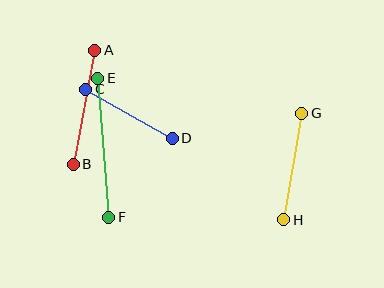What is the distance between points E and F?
The distance is approximately 140 pixels.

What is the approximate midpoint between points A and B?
The midpoint is at approximately (84, 107) pixels.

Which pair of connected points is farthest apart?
Points E and F are farthest apart.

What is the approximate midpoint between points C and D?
The midpoint is at approximately (129, 114) pixels.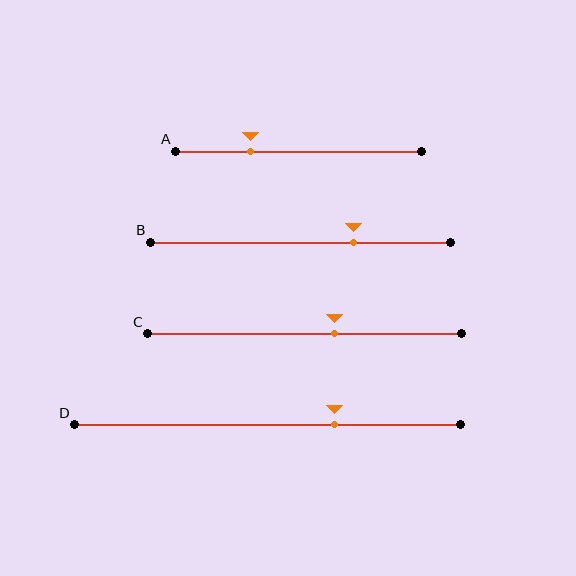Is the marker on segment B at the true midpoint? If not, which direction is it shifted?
No, the marker on segment B is shifted to the right by about 18% of the segment length.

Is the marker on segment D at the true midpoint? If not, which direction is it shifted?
No, the marker on segment D is shifted to the right by about 17% of the segment length.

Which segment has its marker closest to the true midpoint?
Segment C has its marker closest to the true midpoint.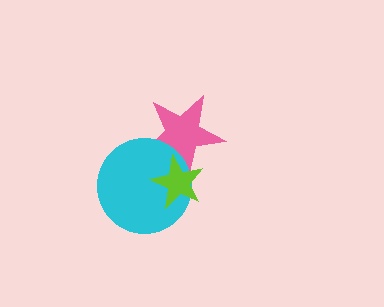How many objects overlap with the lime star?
2 objects overlap with the lime star.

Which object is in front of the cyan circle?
The lime star is in front of the cyan circle.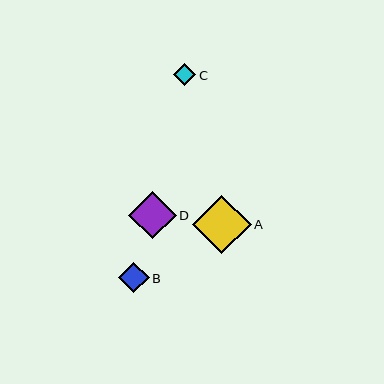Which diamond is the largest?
Diamond A is the largest with a size of approximately 59 pixels.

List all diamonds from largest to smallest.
From largest to smallest: A, D, B, C.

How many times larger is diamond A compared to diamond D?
Diamond A is approximately 1.2 times the size of diamond D.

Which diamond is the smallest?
Diamond C is the smallest with a size of approximately 22 pixels.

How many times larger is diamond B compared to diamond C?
Diamond B is approximately 1.4 times the size of diamond C.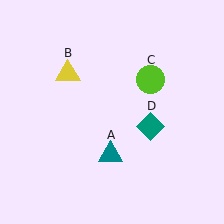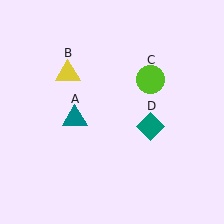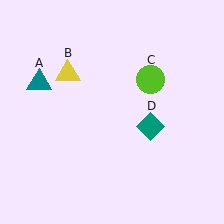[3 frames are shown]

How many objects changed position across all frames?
1 object changed position: teal triangle (object A).